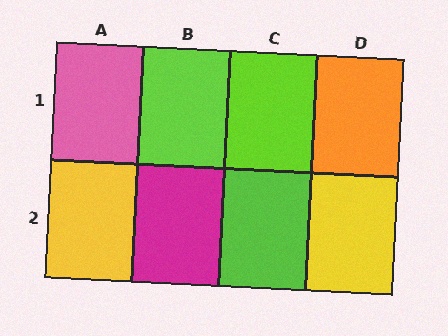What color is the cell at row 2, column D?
Yellow.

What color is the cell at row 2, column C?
Lime.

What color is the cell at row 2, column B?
Magenta.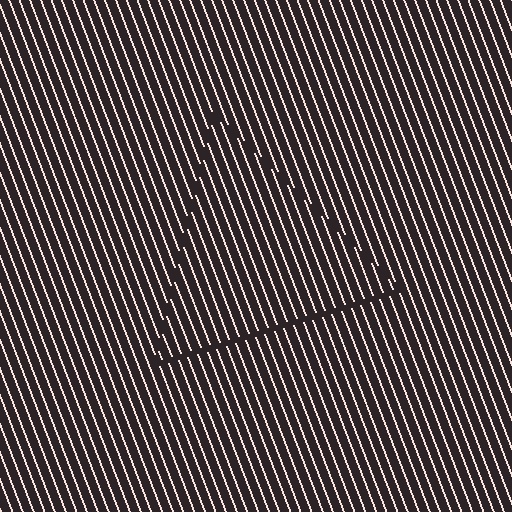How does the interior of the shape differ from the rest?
The interior of the shape contains the same grating, shifted by half a period — the contour is defined by the phase discontinuity where line-ends from the inner and outer gratings abut.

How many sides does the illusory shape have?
3 sides — the line-ends trace a triangle.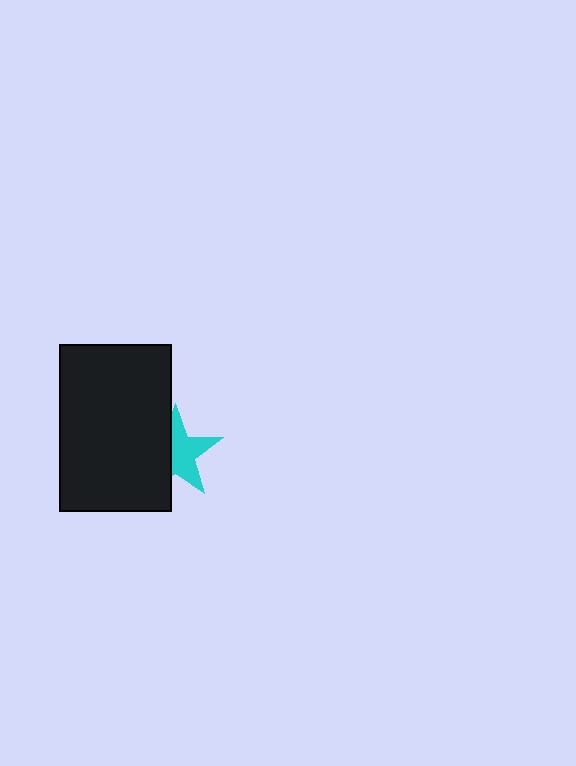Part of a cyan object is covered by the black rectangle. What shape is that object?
It is a star.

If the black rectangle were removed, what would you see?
You would see the complete cyan star.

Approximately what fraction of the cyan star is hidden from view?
Roughly 41% of the cyan star is hidden behind the black rectangle.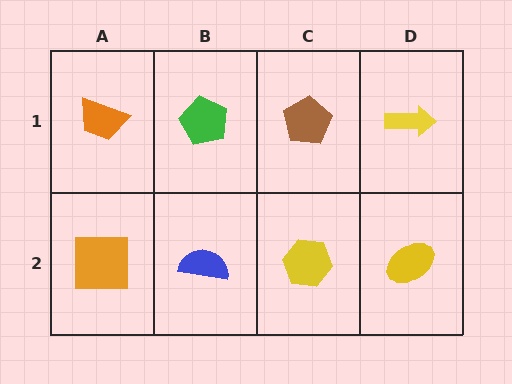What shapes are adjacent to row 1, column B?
A blue semicircle (row 2, column B), an orange trapezoid (row 1, column A), a brown pentagon (row 1, column C).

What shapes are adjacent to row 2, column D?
A yellow arrow (row 1, column D), a yellow hexagon (row 2, column C).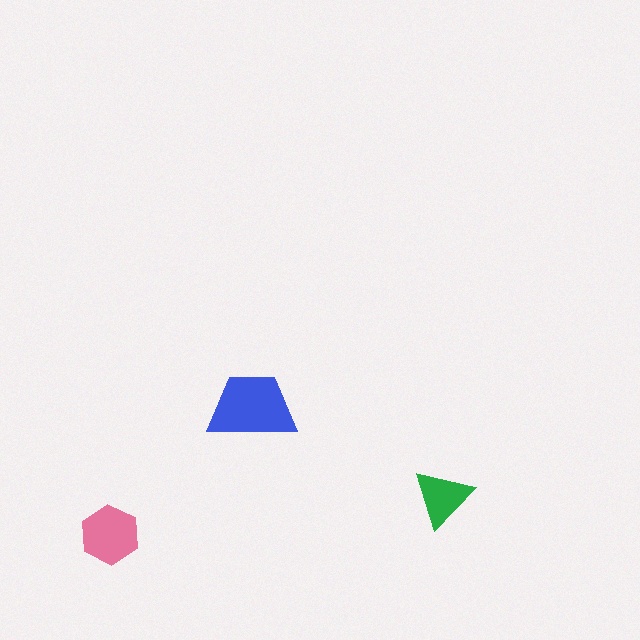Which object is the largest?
The blue trapezoid.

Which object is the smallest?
The green triangle.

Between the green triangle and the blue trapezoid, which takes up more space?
The blue trapezoid.